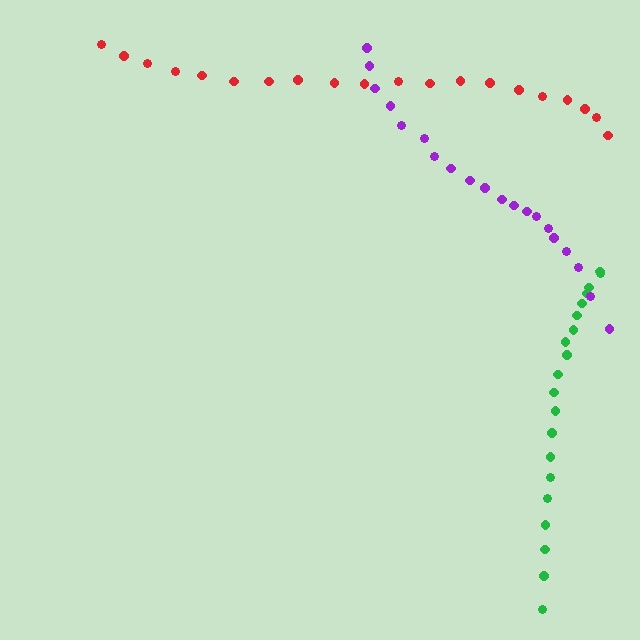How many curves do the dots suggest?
There are 3 distinct paths.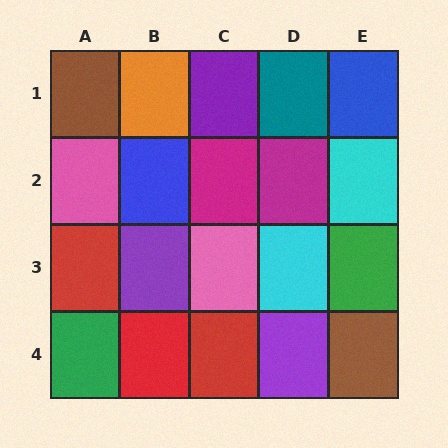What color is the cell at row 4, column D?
Purple.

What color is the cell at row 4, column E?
Brown.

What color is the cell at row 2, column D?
Magenta.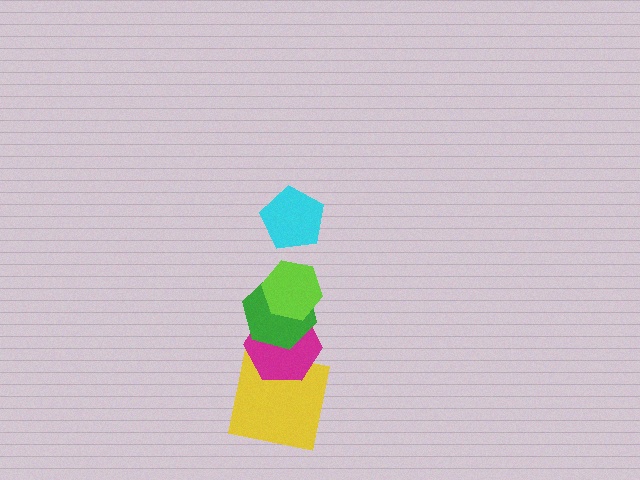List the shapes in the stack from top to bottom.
From top to bottom: the cyan pentagon, the lime hexagon, the green hexagon, the magenta hexagon, the yellow square.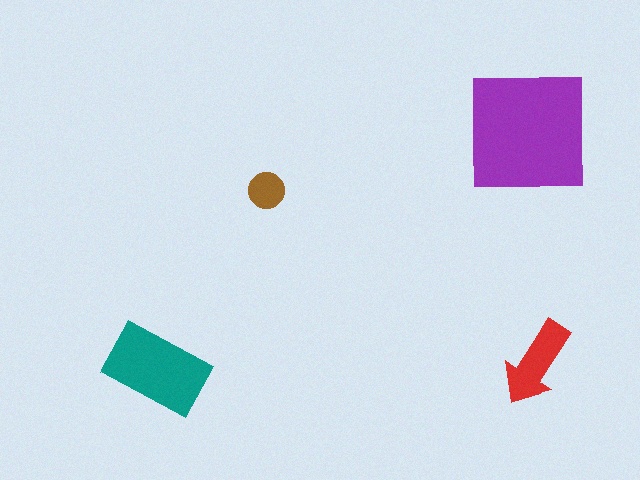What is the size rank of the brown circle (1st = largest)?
4th.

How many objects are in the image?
There are 4 objects in the image.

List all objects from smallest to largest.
The brown circle, the red arrow, the teal rectangle, the purple square.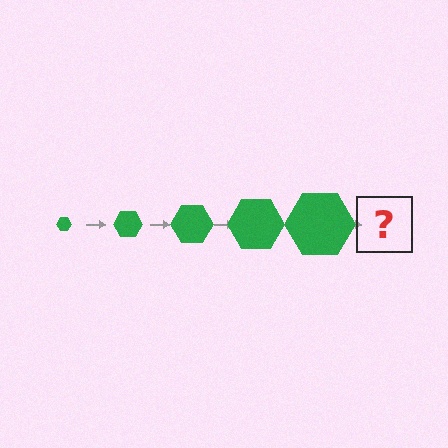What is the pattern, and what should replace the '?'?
The pattern is that the hexagon gets progressively larger each step. The '?' should be a green hexagon, larger than the previous one.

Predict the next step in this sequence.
The next step is a green hexagon, larger than the previous one.